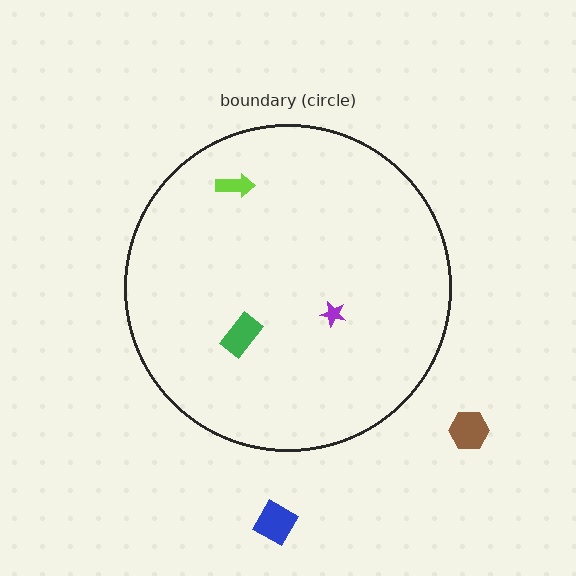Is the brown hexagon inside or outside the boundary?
Outside.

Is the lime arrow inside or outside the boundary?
Inside.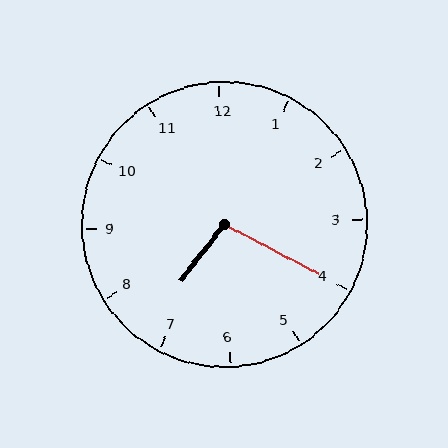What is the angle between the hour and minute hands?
Approximately 100 degrees.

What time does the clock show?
7:20.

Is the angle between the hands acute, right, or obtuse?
It is obtuse.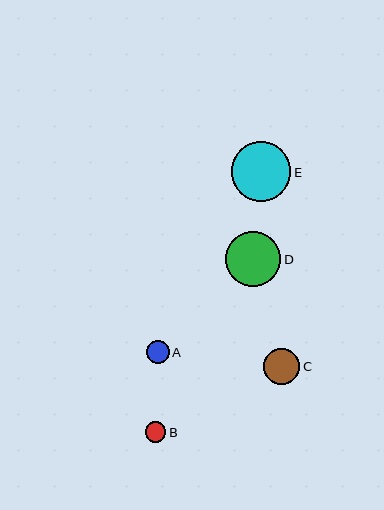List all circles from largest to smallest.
From largest to smallest: E, D, C, A, B.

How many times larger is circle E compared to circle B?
Circle E is approximately 2.9 times the size of circle B.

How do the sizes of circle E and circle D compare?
Circle E and circle D are approximately the same size.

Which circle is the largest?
Circle E is the largest with a size of approximately 60 pixels.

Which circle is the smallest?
Circle B is the smallest with a size of approximately 21 pixels.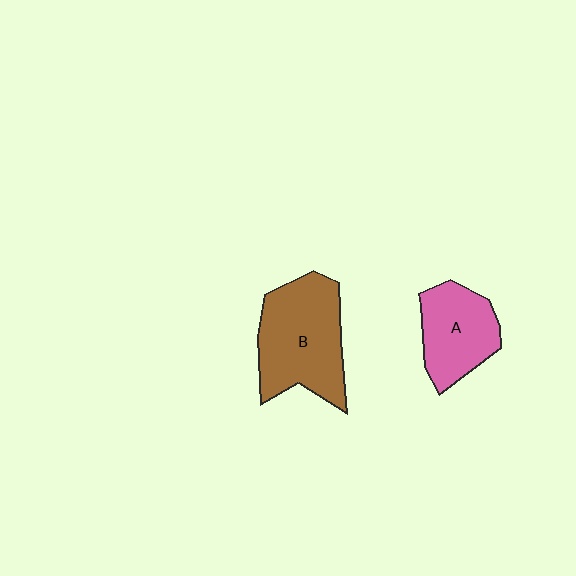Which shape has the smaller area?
Shape A (pink).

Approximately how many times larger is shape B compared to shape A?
Approximately 1.5 times.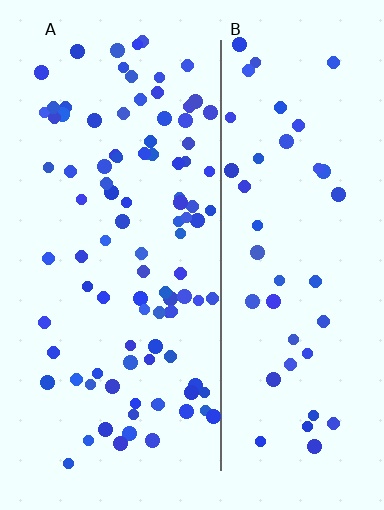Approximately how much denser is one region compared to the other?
Approximately 2.1× — region A over region B.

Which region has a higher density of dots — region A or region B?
A (the left).